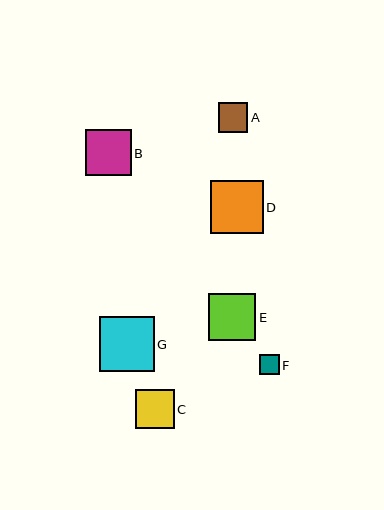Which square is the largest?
Square G is the largest with a size of approximately 55 pixels.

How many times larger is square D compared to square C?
Square D is approximately 1.4 times the size of square C.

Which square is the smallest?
Square F is the smallest with a size of approximately 20 pixels.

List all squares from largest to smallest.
From largest to smallest: G, D, E, B, C, A, F.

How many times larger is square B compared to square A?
Square B is approximately 1.5 times the size of square A.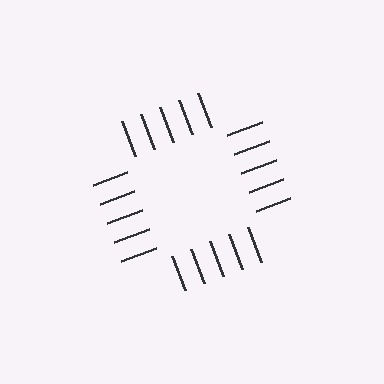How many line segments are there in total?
20 — 5 along each of the 4 edges.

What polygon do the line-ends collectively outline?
An illusory square — the line segments terminate on its edges but no continuous stroke is drawn.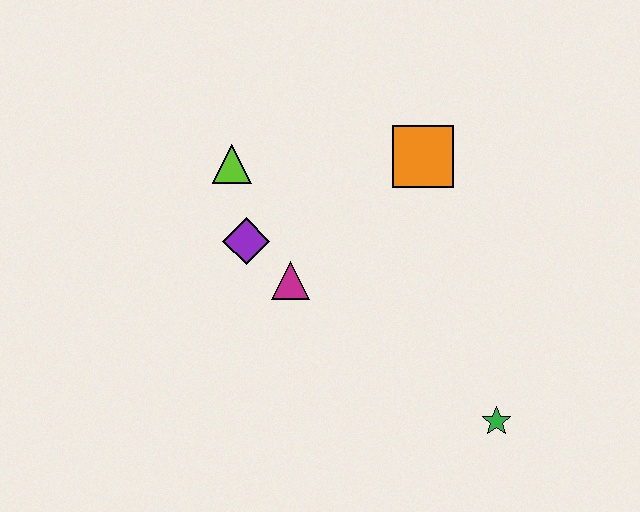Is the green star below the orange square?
Yes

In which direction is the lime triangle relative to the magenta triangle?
The lime triangle is above the magenta triangle.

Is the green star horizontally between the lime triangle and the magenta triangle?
No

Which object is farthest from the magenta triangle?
The green star is farthest from the magenta triangle.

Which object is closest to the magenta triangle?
The purple diamond is closest to the magenta triangle.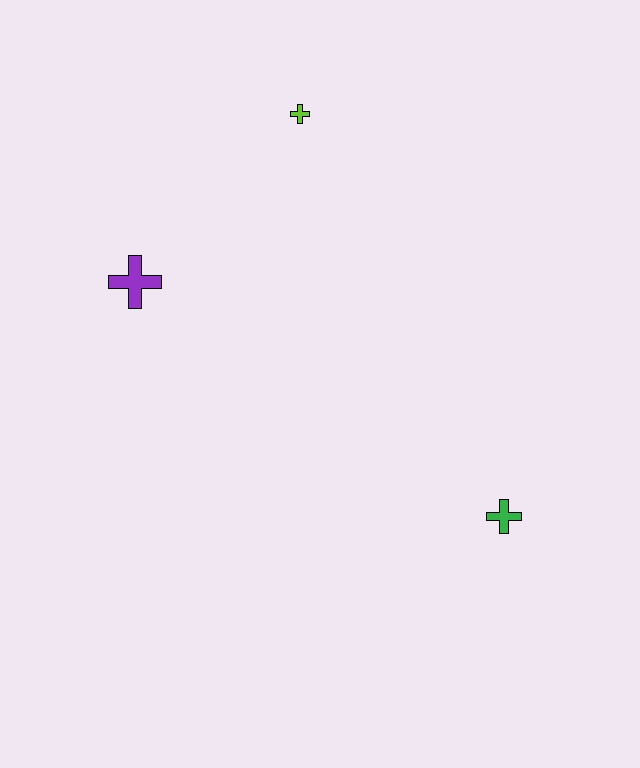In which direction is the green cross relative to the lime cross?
The green cross is below the lime cross.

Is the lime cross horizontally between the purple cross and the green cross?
Yes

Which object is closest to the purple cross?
The lime cross is closest to the purple cross.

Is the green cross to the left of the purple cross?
No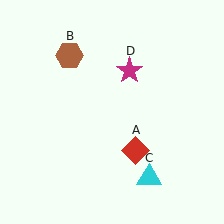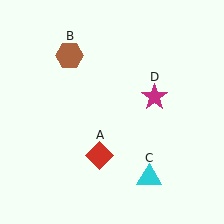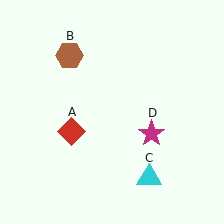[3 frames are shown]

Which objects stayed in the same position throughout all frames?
Brown hexagon (object B) and cyan triangle (object C) remained stationary.